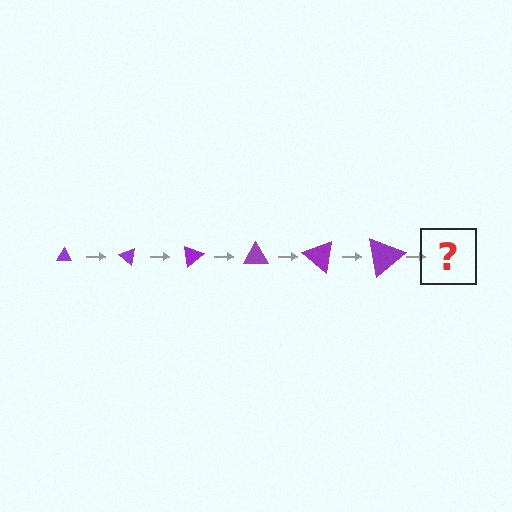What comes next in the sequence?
The next element should be a triangle, larger than the previous one and rotated 240 degrees from the start.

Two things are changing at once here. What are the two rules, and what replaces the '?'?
The two rules are that the triangle grows larger each step and it rotates 40 degrees each step. The '?' should be a triangle, larger than the previous one and rotated 240 degrees from the start.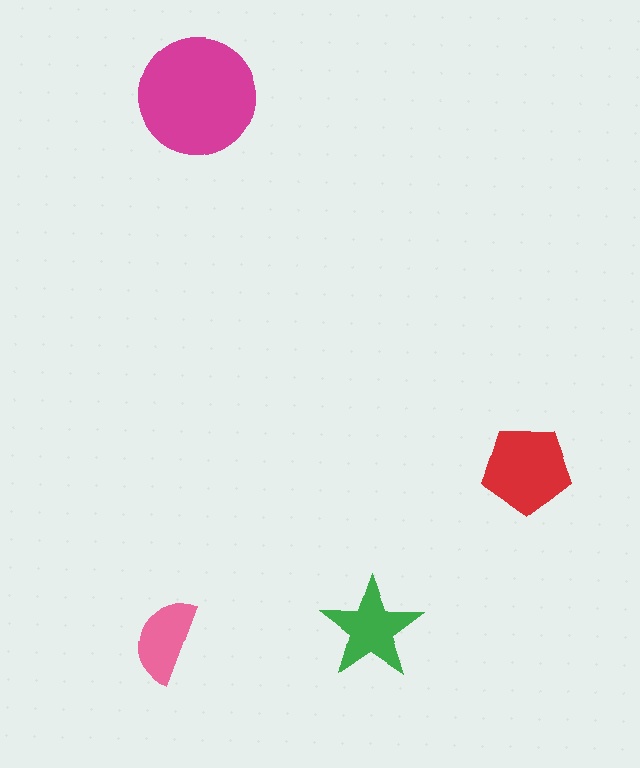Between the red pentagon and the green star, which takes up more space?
The red pentagon.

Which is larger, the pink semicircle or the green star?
The green star.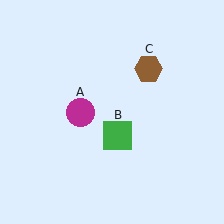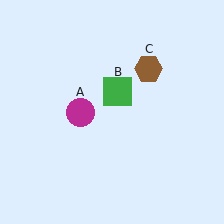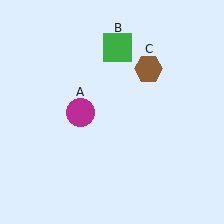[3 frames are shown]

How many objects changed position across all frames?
1 object changed position: green square (object B).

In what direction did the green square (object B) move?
The green square (object B) moved up.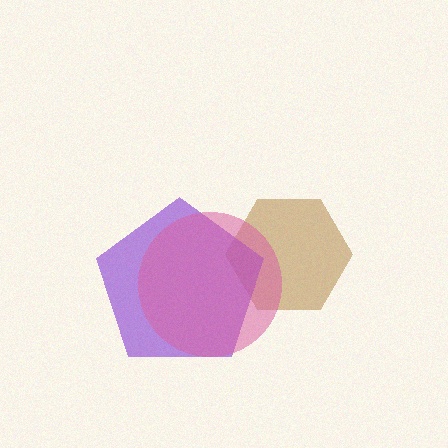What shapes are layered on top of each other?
The layered shapes are: a brown hexagon, a purple pentagon, a pink circle.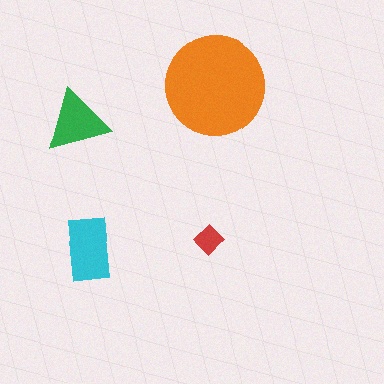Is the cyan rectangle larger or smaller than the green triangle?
Larger.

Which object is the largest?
The orange circle.